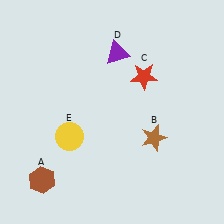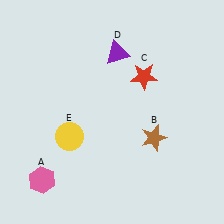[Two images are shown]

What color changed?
The hexagon (A) changed from brown in Image 1 to pink in Image 2.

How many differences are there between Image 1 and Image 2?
There is 1 difference between the two images.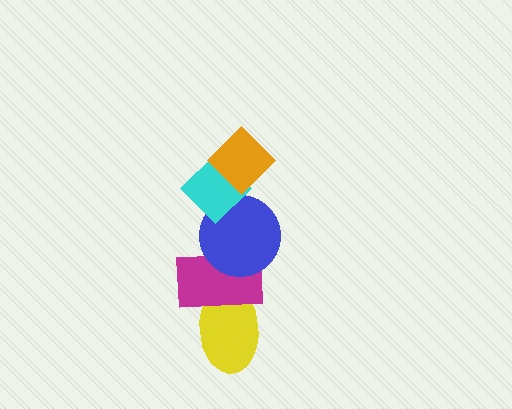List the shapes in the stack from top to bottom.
From top to bottom: the orange diamond, the cyan diamond, the blue circle, the magenta rectangle, the yellow ellipse.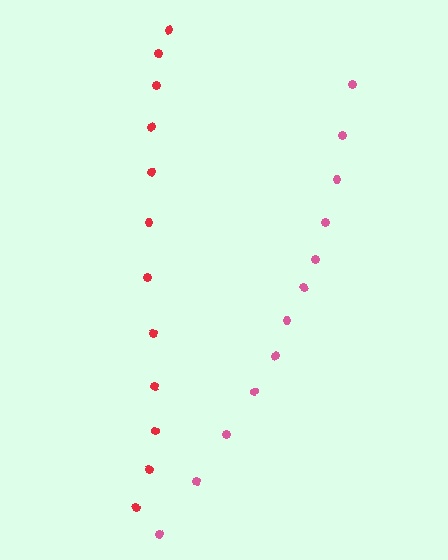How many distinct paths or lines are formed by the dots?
There are 2 distinct paths.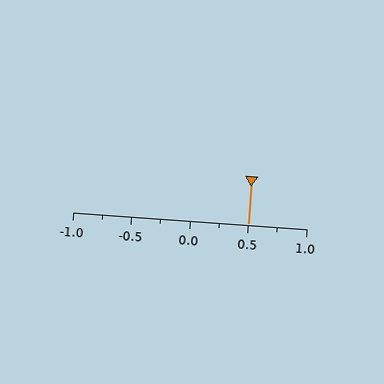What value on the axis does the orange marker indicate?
The marker indicates approximately 0.5.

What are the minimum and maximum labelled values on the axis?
The axis runs from -1.0 to 1.0.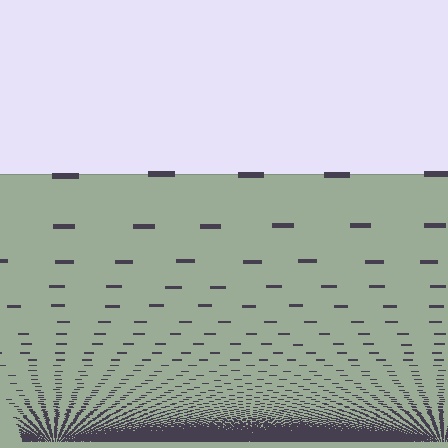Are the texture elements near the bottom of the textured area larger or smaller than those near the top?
Smaller. The gradient is inverted — elements near the bottom are smaller and denser.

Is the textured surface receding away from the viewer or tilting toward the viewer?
The surface appears to tilt toward the viewer. Texture elements get larger and sparser toward the top.